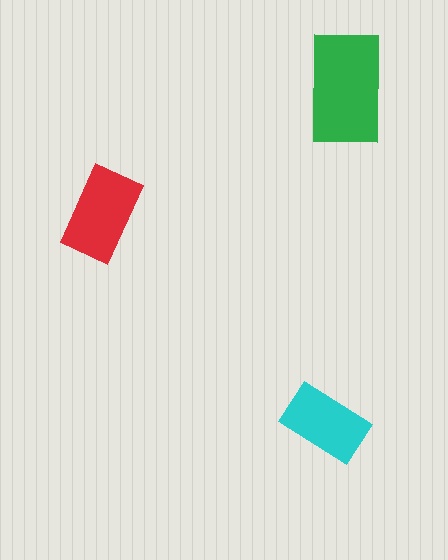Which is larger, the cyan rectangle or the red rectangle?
The red one.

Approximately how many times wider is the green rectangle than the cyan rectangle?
About 1.5 times wider.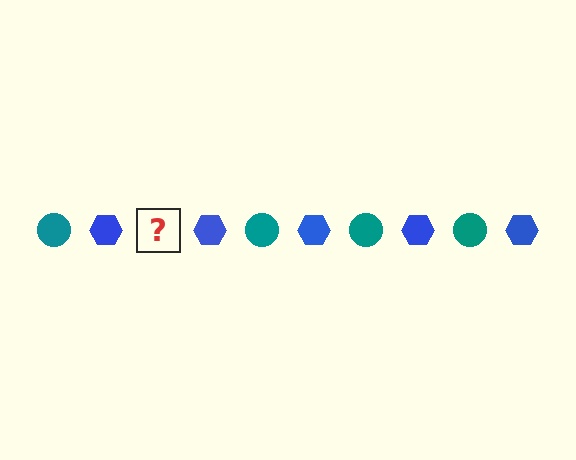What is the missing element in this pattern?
The missing element is a teal circle.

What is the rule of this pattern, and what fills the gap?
The rule is that the pattern alternates between teal circle and blue hexagon. The gap should be filled with a teal circle.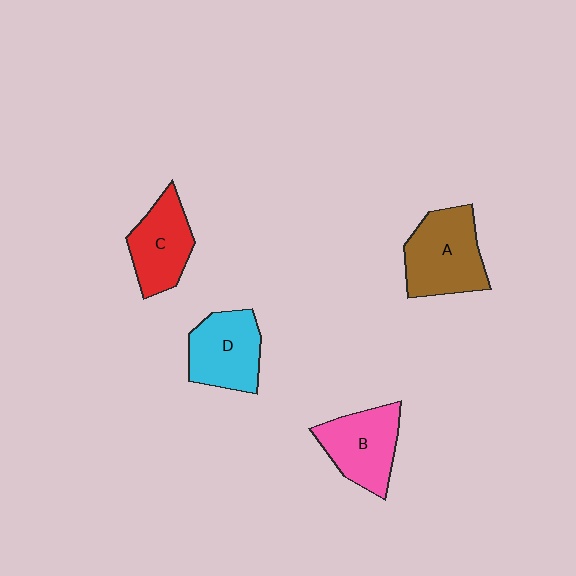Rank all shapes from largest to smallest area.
From largest to smallest: A (brown), B (pink), D (cyan), C (red).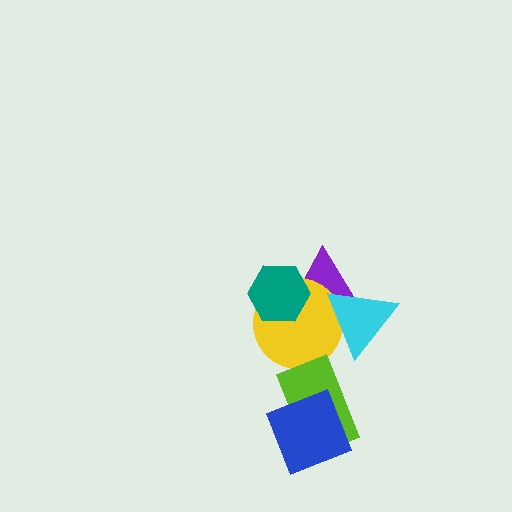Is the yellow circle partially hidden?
Yes, it is partially covered by another shape.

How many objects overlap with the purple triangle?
3 objects overlap with the purple triangle.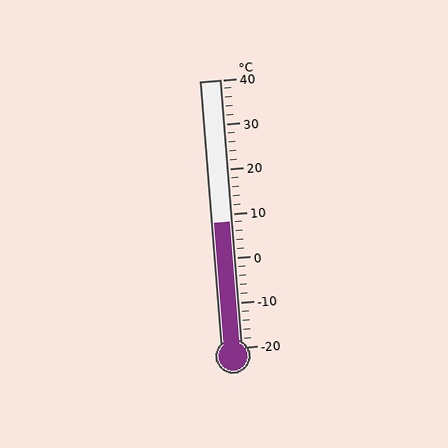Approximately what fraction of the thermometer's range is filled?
The thermometer is filled to approximately 45% of its range.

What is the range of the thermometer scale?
The thermometer scale ranges from -20°C to 40°C.